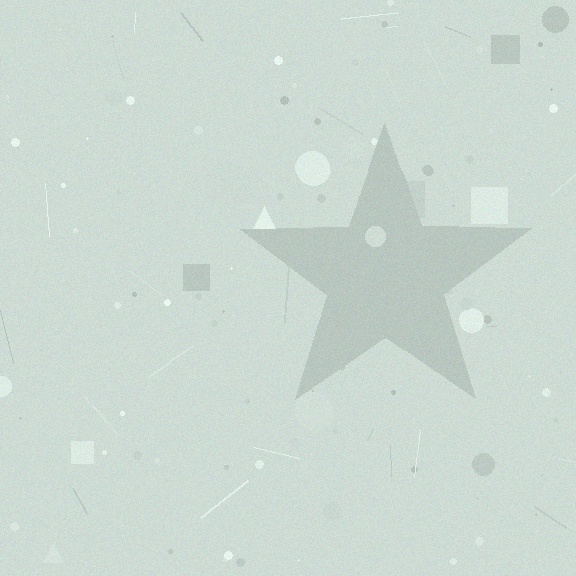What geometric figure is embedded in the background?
A star is embedded in the background.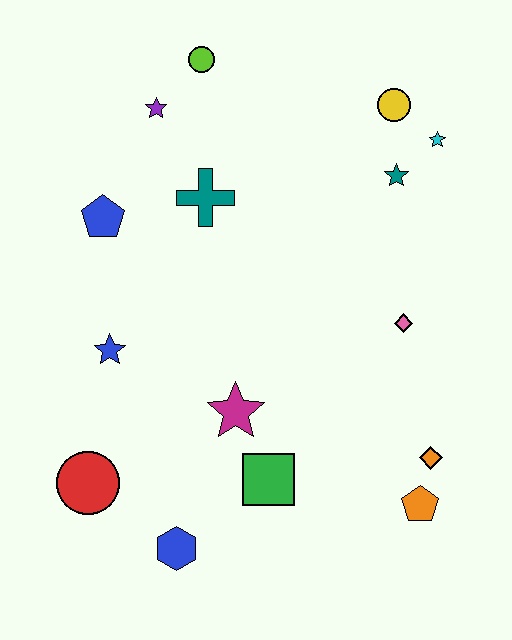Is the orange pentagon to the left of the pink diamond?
No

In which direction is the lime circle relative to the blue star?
The lime circle is above the blue star.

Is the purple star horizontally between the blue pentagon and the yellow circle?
Yes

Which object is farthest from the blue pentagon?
The orange pentagon is farthest from the blue pentagon.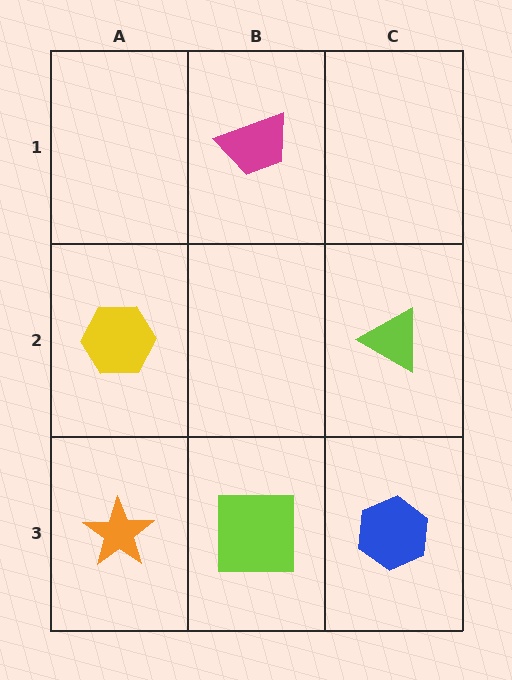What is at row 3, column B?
A lime square.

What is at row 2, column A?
A yellow hexagon.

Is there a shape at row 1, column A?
No, that cell is empty.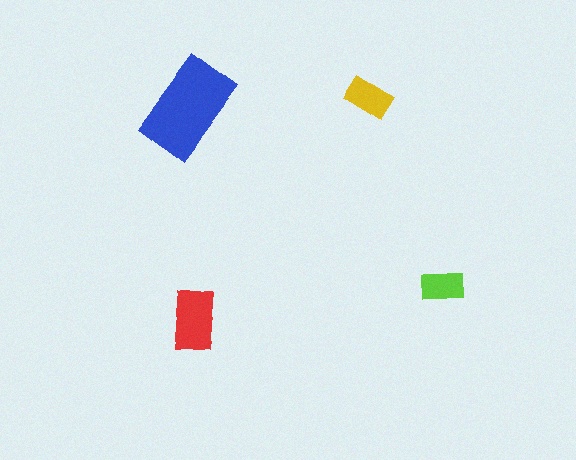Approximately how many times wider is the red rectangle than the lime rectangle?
About 1.5 times wider.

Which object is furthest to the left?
The red rectangle is leftmost.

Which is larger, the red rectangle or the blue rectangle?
The blue one.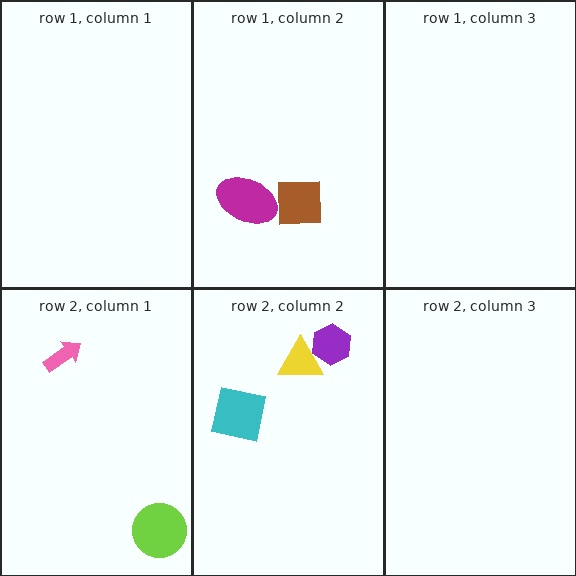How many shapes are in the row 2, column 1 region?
2.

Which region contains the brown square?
The row 1, column 2 region.